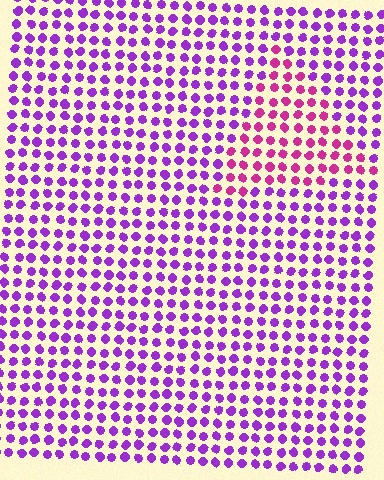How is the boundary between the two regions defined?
The boundary is defined purely by a slight shift in hue (about 39 degrees). Spacing, size, and orientation are identical on both sides.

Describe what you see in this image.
The image is filled with small purple elements in a uniform arrangement. A triangle-shaped region is visible where the elements are tinted to a slightly different hue, forming a subtle color boundary.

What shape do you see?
I see a triangle.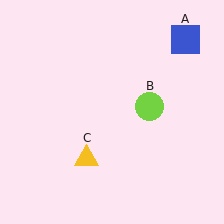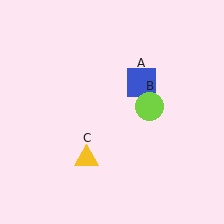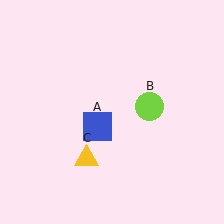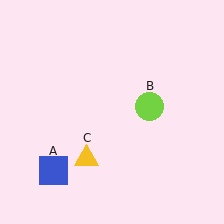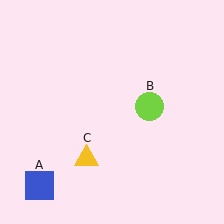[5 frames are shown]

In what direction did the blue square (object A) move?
The blue square (object A) moved down and to the left.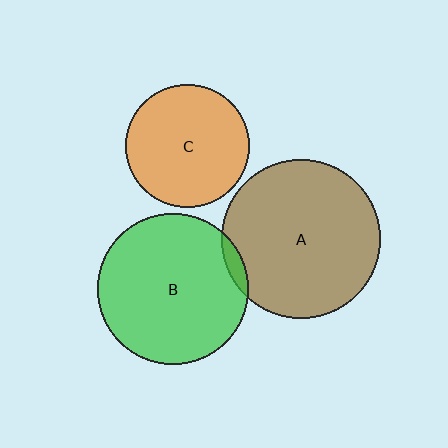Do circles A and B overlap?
Yes.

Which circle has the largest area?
Circle A (brown).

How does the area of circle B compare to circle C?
Approximately 1.5 times.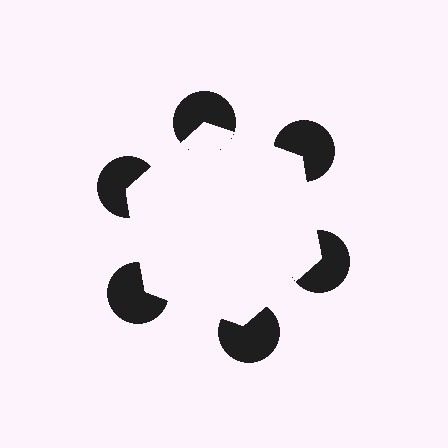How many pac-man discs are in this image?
There are 6 — one at each vertex of the illusory hexagon.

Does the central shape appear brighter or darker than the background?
It typically appears slightly brighter than the background, even though no actual brightness change is drawn.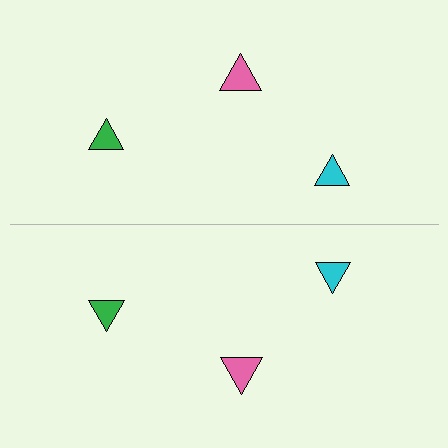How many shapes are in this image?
There are 6 shapes in this image.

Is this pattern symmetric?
Yes, this pattern has bilateral (reflection) symmetry.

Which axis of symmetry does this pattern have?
The pattern has a horizontal axis of symmetry running through the center of the image.